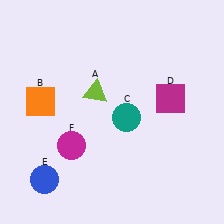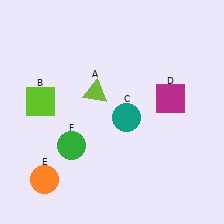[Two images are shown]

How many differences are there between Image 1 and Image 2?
There are 3 differences between the two images.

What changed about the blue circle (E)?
In Image 1, E is blue. In Image 2, it changed to orange.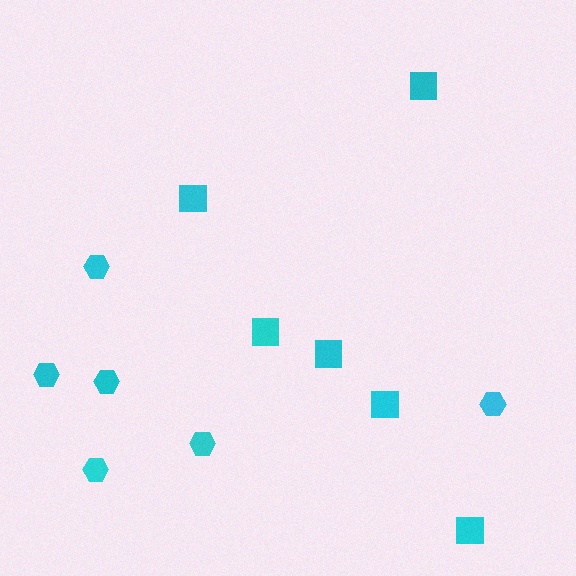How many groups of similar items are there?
There are 2 groups: one group of hexagons (6) and one group of squares (6).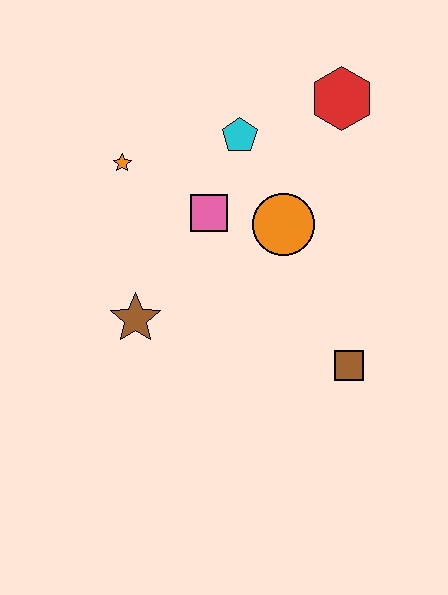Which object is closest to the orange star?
The pink square is closest to the orange star.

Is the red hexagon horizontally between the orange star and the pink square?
No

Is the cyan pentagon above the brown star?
Yes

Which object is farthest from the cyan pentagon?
The brown square is farthest from the cyan pentagon.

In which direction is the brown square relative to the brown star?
The brown square is to the right of the brown star.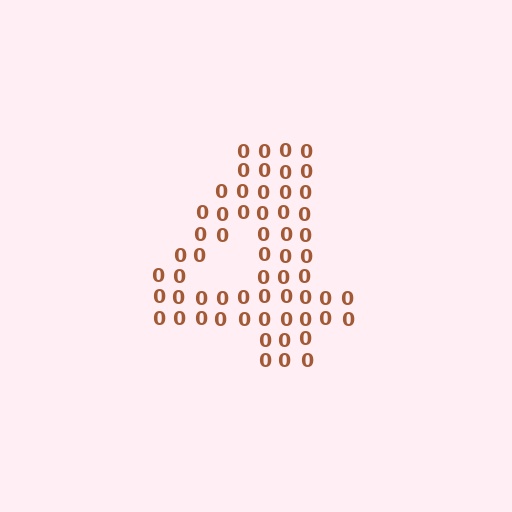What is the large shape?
The large shape is the digit 4.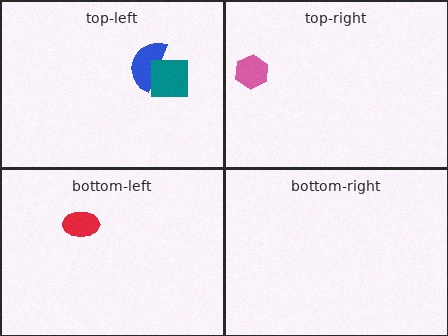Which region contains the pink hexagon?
The top-right region.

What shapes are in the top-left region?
The blue semicircle, the teal square.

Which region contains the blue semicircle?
The top-left region.